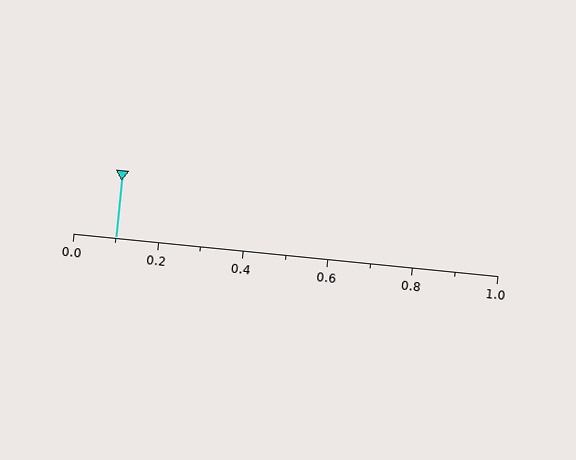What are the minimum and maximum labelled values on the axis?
The axis runs from 0.0 to 1.0.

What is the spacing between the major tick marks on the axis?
The major ticks are spaced 0.2 apart.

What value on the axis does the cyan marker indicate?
The marker indicates approximately 0.1.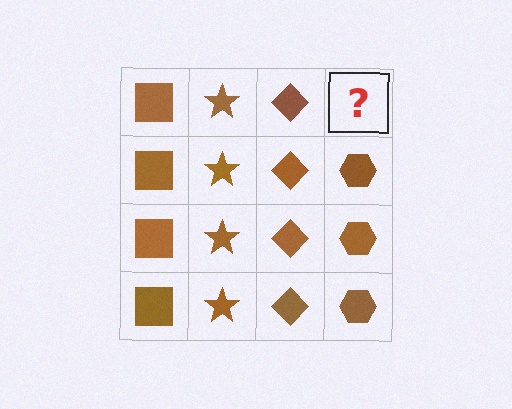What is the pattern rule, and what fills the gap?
The rule is that each column has a consistent shape. The gap should be filled with a brown hexagon.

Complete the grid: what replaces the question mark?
The question mark should be replaced with a brown hexagon.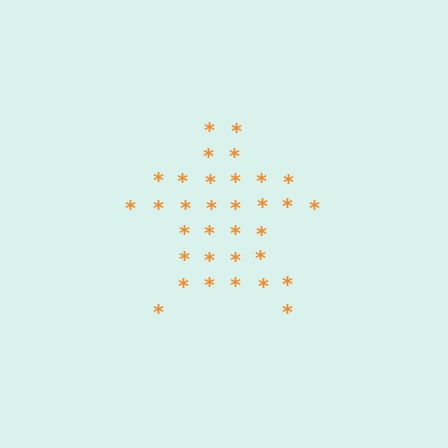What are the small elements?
The small elements are asterisks.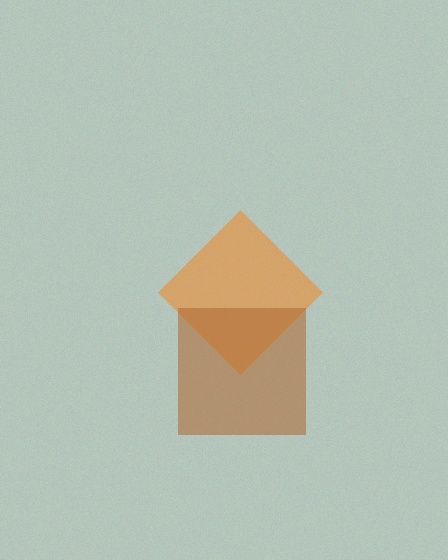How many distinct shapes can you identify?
There are 2 distinct shapes: an orange diamond, a brown square.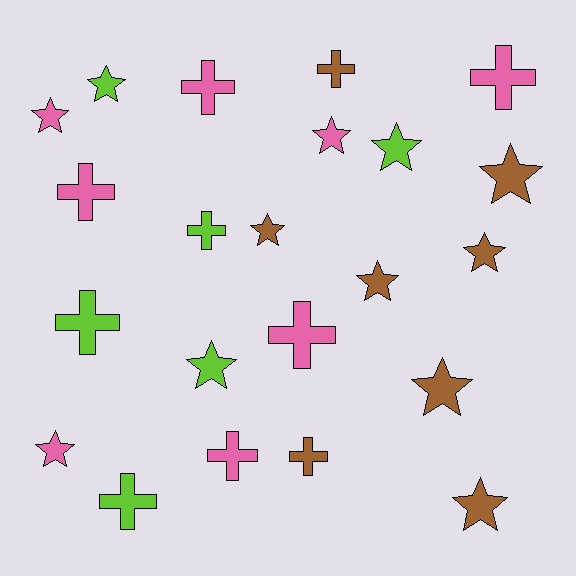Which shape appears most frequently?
Star, with 12 objects.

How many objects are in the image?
There are 22 objects.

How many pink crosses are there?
There are 5 pink crosses.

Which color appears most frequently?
Brown, with 8 objects.